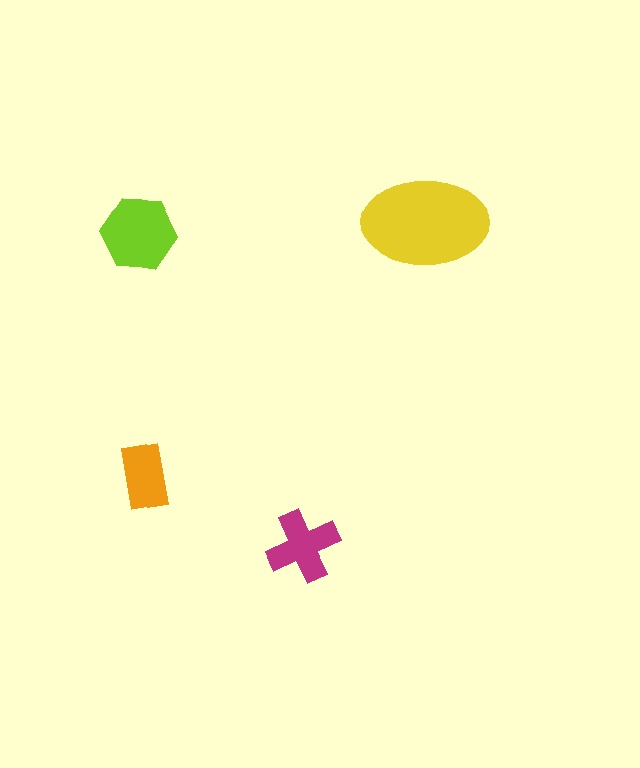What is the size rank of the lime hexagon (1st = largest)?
2nd.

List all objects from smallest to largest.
The orange rectangle, the magenta cross, the lime hexagon, the yellow ellipse.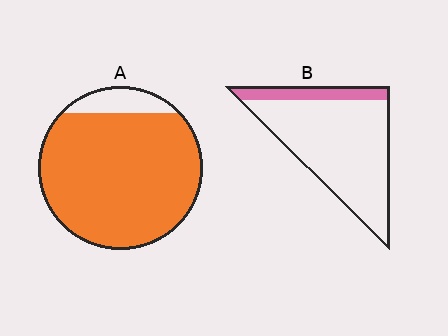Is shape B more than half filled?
No.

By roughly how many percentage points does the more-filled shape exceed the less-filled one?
By roughly 75 percentage points (A over B).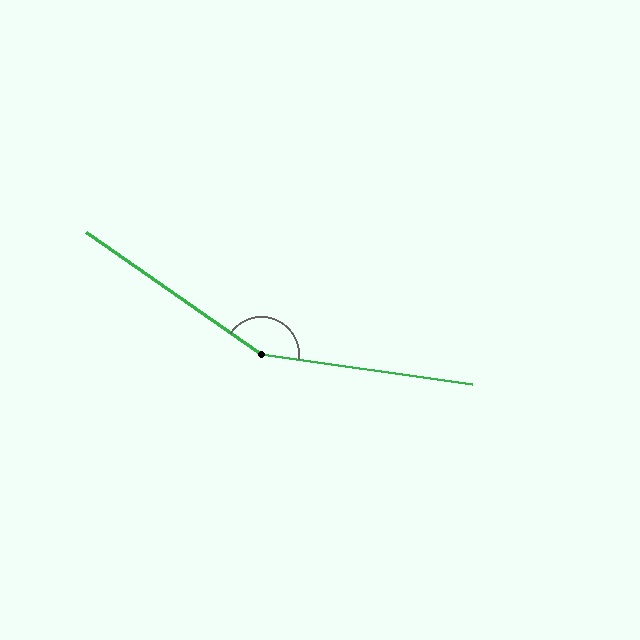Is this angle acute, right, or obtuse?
It is obtuse.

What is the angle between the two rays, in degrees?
Approximately 153 degrees.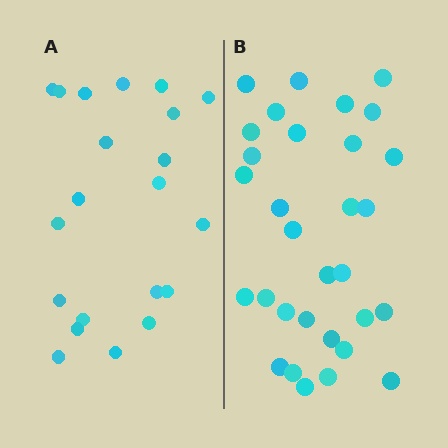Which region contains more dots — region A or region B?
Region B (the right region) has more dots.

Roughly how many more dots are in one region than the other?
Region B has roughly 10 or so more dots than region A.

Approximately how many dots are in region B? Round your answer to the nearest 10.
About 30 dots. (The exact count is 31, which rounds to 30.)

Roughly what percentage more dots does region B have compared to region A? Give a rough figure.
About 50% more.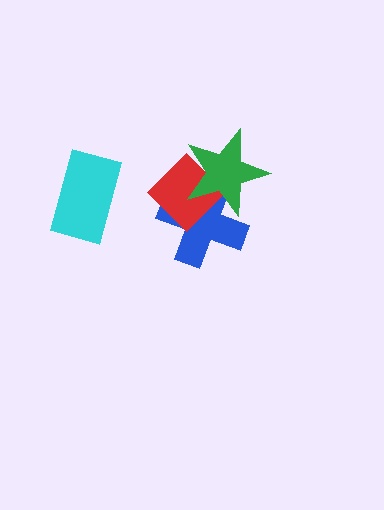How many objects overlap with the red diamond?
2 objects overlap with the red diamond.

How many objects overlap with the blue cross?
2 objects overlap with the blue cross.